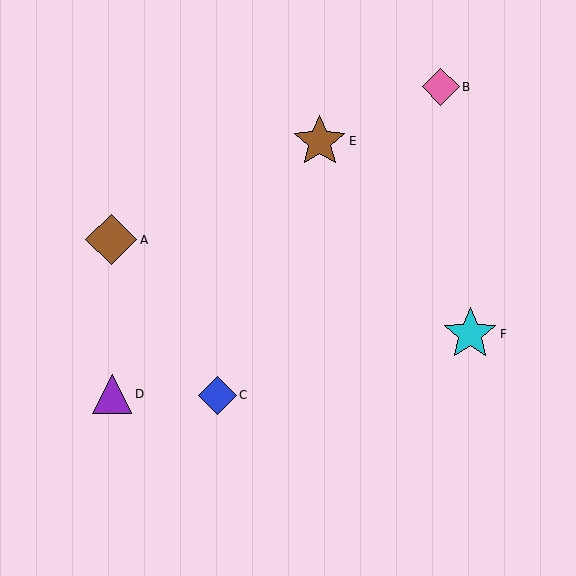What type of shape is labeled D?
Shape D is a purple triangle.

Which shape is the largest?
The cyan star (labeled F) is the largest.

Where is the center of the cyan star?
The center of the cyan star is at (470, 334).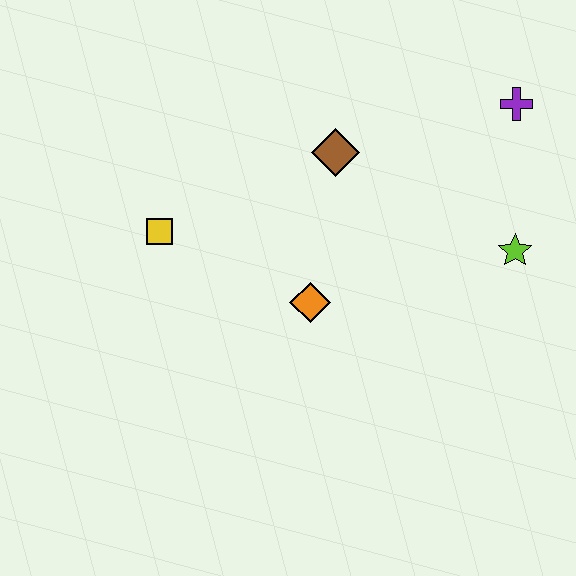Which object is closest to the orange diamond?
The brown diamond is closest to the orange diamond.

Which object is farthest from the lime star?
The yellow square is farthest from the lime star.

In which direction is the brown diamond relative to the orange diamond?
The brown diamond is above the orange diamond.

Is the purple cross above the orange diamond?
Yes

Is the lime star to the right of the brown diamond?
Yes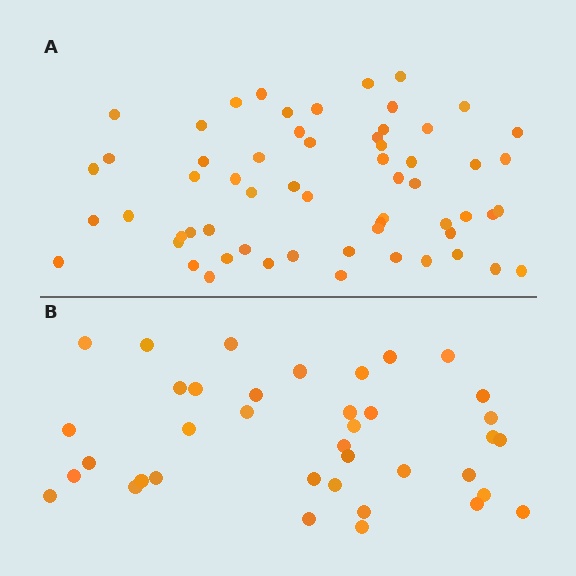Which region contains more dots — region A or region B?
Region A (the top region) has more dots.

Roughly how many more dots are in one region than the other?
Region A has approximately 20 more dots than region B.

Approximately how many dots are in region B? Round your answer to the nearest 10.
About 40 dots. (The exact count is 38, which rounds to 40.)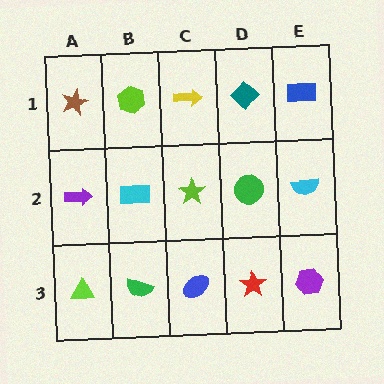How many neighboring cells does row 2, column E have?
3.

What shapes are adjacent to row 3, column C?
A lime star (row 2, column C), a green semicircle (row 3, column B), a red star (row 3, column D).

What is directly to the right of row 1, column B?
A yellow arrow.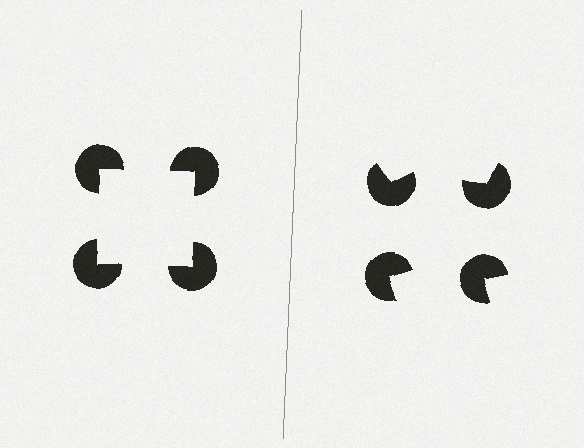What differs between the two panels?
The pac-man discs are positioned identically on both sides; only the wedge orientations differ. On the left they align to a square; on the right they are misaligned.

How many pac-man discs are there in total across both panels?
8 — 4 on each side.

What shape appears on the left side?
An illusory square.